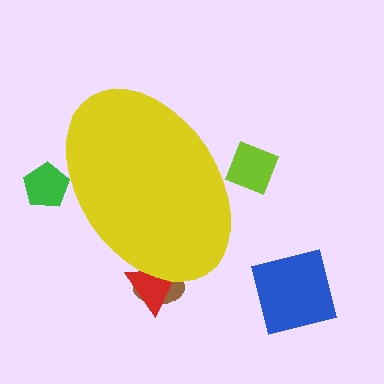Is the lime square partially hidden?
Yes, the lime square is partially hidden behind the yellow ellipse.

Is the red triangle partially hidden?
Yes, the red triangle is partially hidden behind the yellow ellipse.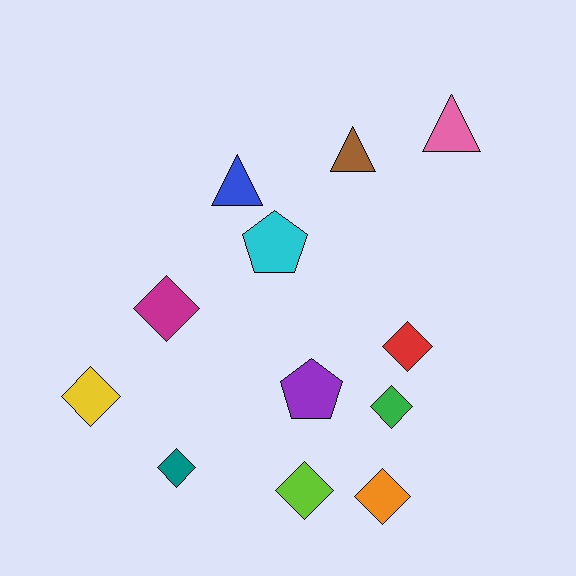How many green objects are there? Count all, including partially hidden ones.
There is 1 green object.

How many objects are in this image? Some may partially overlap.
There are 12 objects.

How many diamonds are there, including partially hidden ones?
There are 7 diamonds.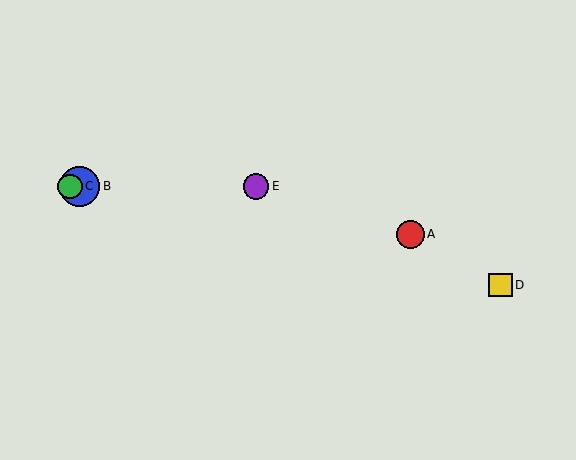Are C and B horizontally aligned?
Yes, both are at y≈186.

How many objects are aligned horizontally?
3 objects (B, C, E) are aligned horizontally.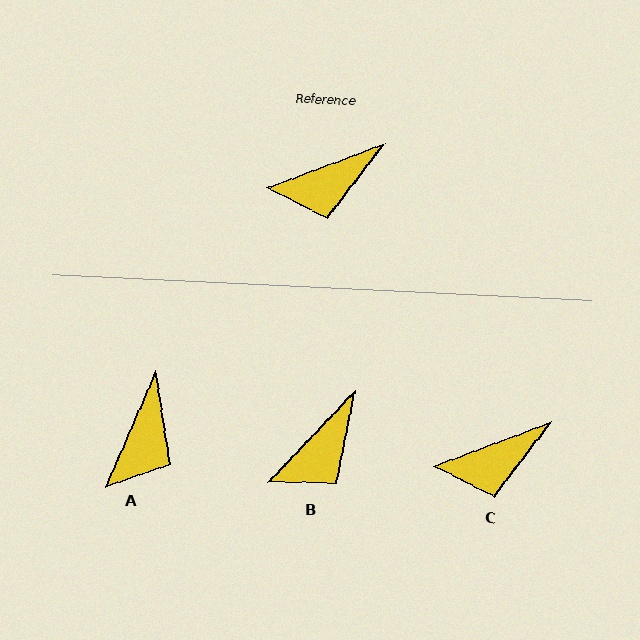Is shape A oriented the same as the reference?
No, it is off by about 46 degrees.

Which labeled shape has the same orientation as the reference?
C.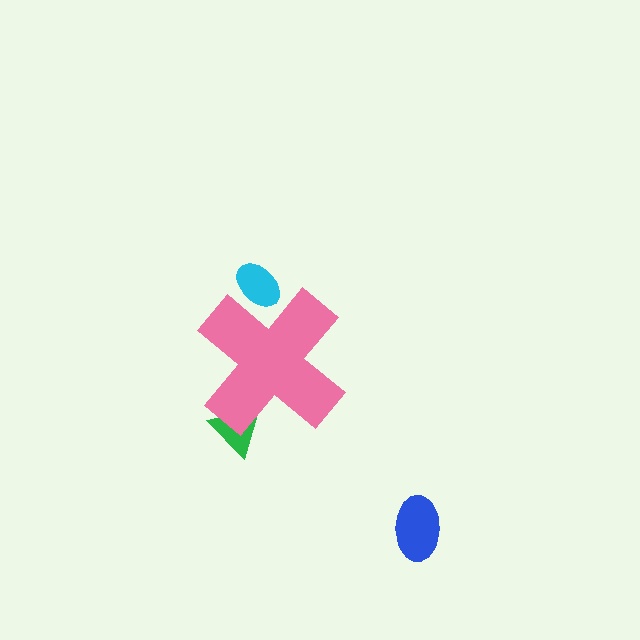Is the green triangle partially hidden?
Yes, the green triangle is partially hidden behind the pink cross.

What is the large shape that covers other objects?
A pink cross.